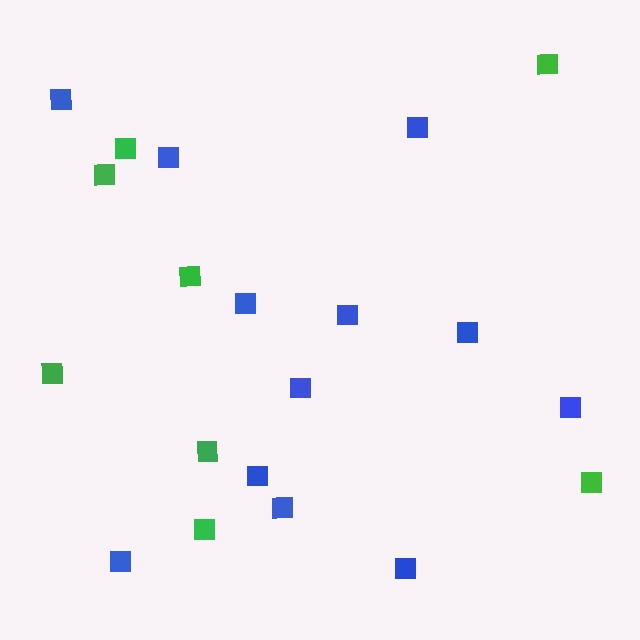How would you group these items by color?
There are 2 groups: one group of blue squares (12) and one group of green squares (8).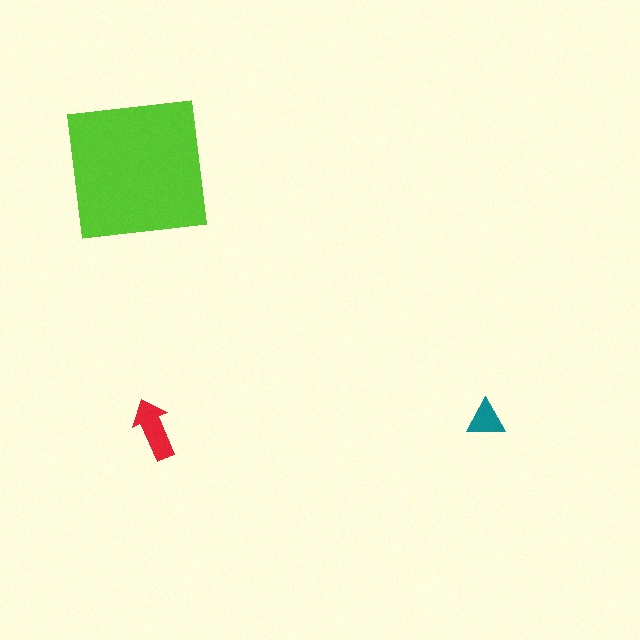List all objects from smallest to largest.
The teal triangle, the red arrow, the lime square.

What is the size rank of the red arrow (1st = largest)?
2nd.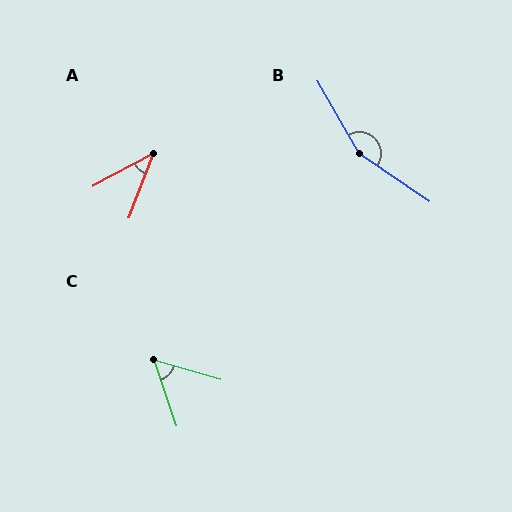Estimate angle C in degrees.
Approximately 55 degrees.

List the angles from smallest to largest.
A (41°), C (55°), B (154°).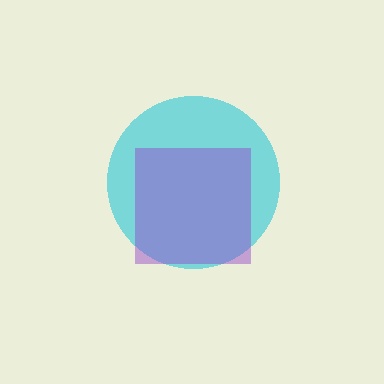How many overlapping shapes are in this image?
There are 2 overlapping shapes in the image.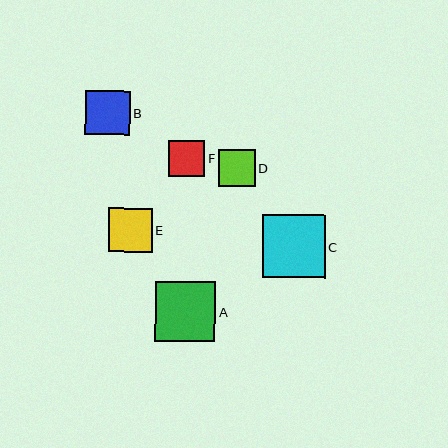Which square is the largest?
Square C is the largest with a size of approximately 63 pixels.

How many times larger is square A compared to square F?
Square A is approximately 1.6 times the size of square F.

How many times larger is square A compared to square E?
Square A is approximately 1.4 times the size of square E.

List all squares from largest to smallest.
From largest to smallest: C, A, B, E, F, D.